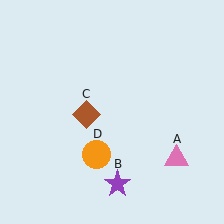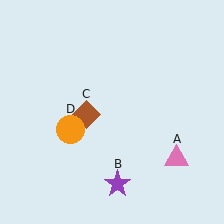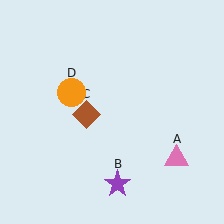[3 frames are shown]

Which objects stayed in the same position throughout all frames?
Pink triangle (object A) and purple star (object B) and brown diamond (object C) remained stationary.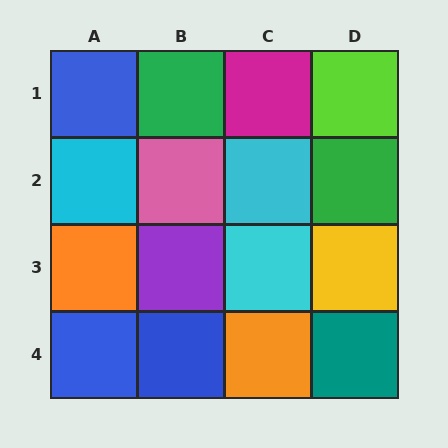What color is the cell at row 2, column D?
Green.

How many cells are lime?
1 cell is lime.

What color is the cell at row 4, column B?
Blue.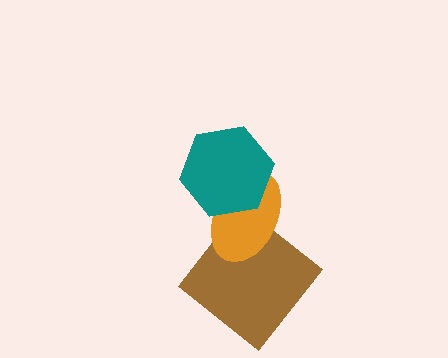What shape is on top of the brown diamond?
The orange ellipse is on top of the brown diamond.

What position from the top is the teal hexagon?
The teal hexagon is 1st from the top.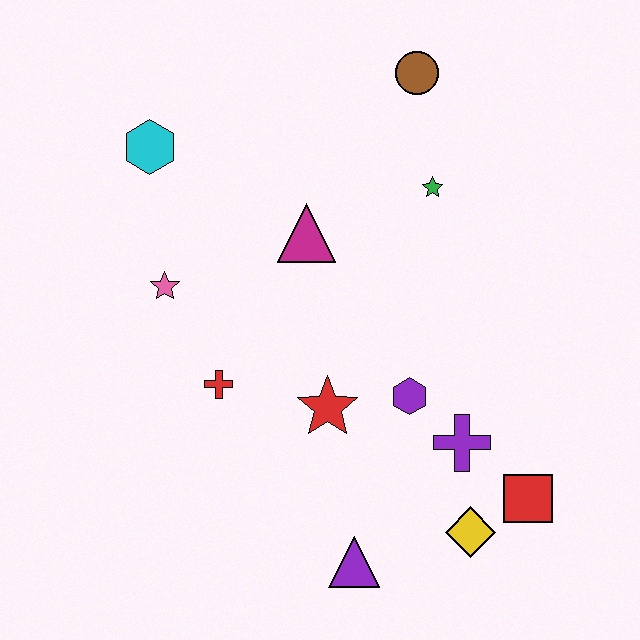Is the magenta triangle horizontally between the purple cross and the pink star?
Yes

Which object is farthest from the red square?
The cyan hexagon is farthest from the red square.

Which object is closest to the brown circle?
The green star is closest to the brown circle.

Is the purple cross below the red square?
No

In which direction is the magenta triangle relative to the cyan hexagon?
The magenta triangle is to the right of the cyan hexagon.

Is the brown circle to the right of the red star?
Yes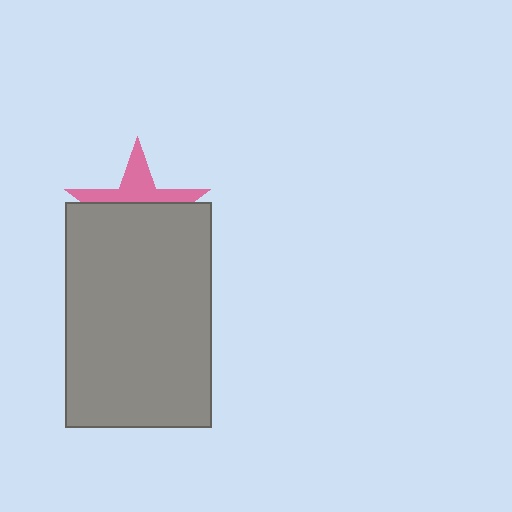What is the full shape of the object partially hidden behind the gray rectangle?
The partially hidden object is a pink star.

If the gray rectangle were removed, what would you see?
You would see the complete pink star.